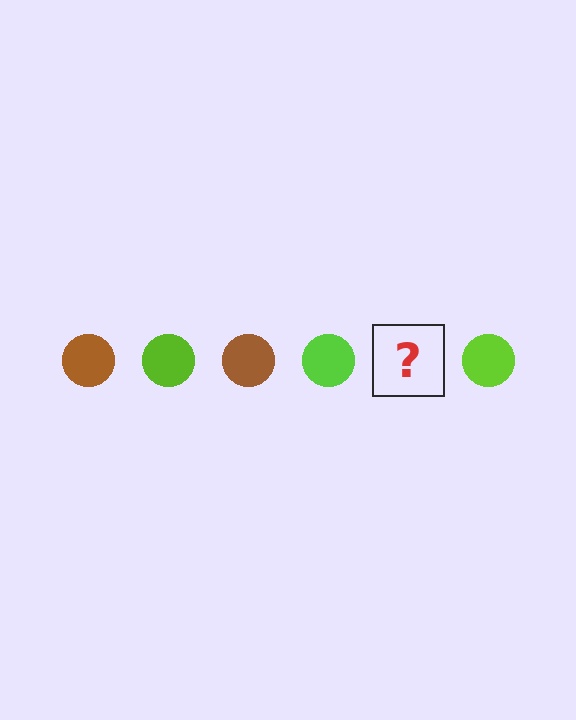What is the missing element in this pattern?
The missing element is a brown circle.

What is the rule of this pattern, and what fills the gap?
The rule is that the pattern cycles through brown, lime circles. The gap should be filled with a brown circle.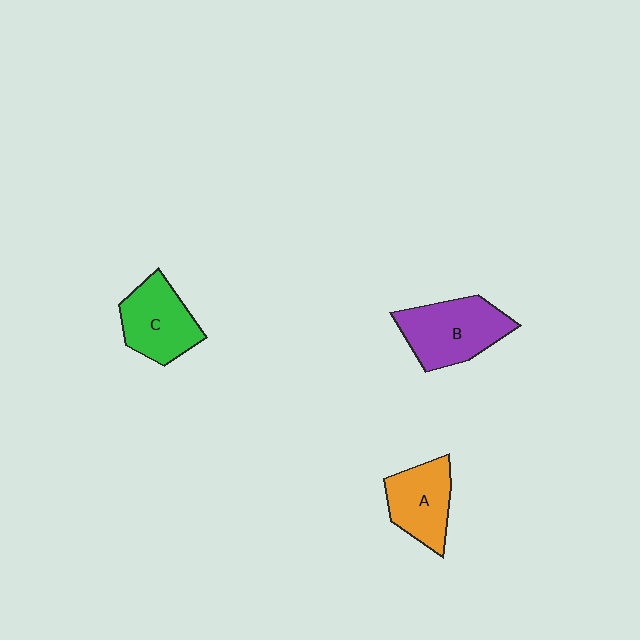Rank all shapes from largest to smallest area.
From largest to smallest: B (purple), C (green), A (orange).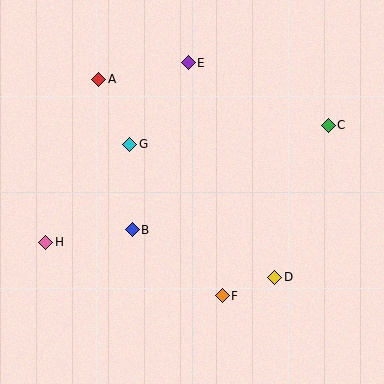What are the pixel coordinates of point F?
Point F is at (222, 296).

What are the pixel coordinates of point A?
Point A is at (99, 79).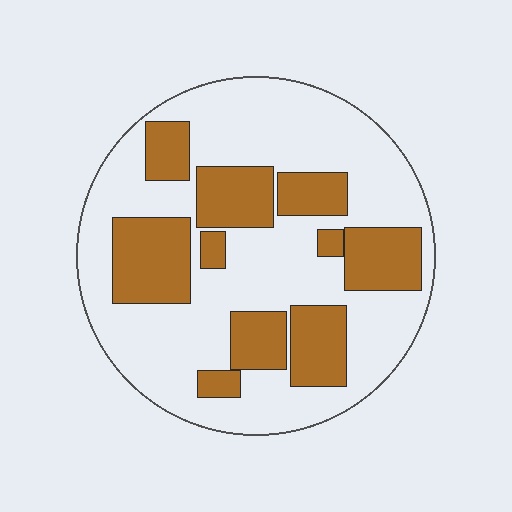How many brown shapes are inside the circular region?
10.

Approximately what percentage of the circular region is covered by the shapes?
Approximately 35%.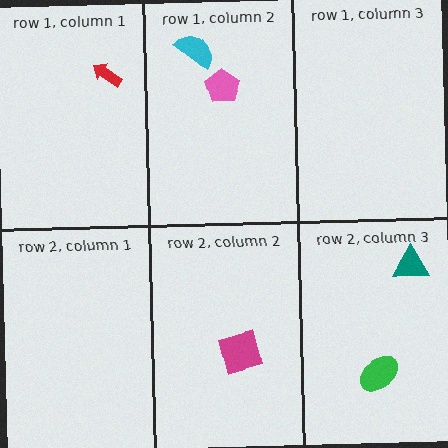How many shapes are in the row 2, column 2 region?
1.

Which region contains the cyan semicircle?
The row 1, column 2 region.